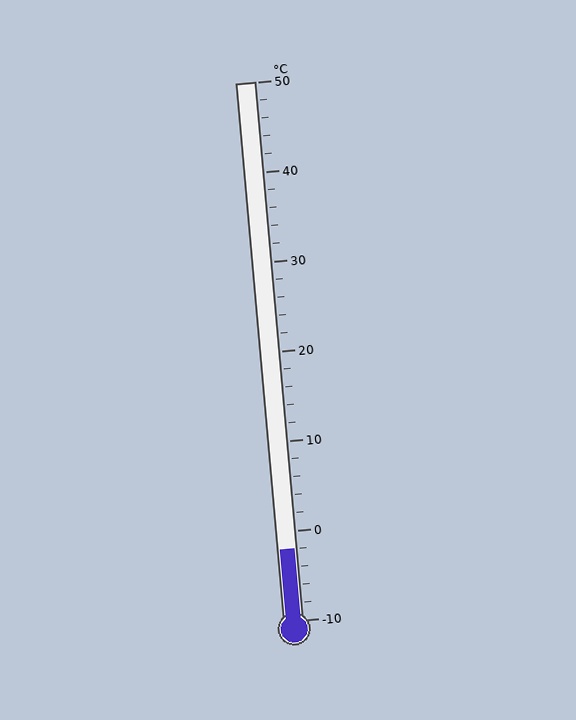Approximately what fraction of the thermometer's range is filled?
The thermometer is filled to approximately 15% of its range.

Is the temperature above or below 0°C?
The temperature is below 0°C.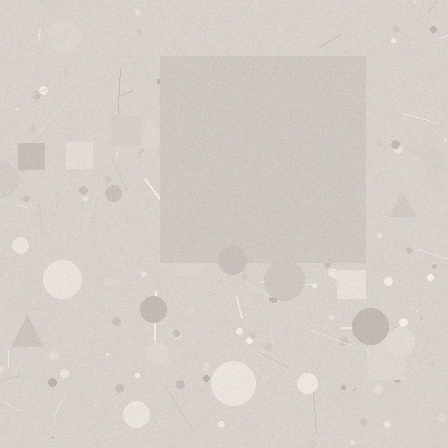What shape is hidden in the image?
A square is hidden in the image.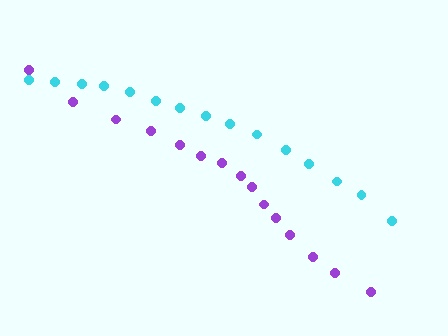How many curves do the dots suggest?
There are 2 distinct paths.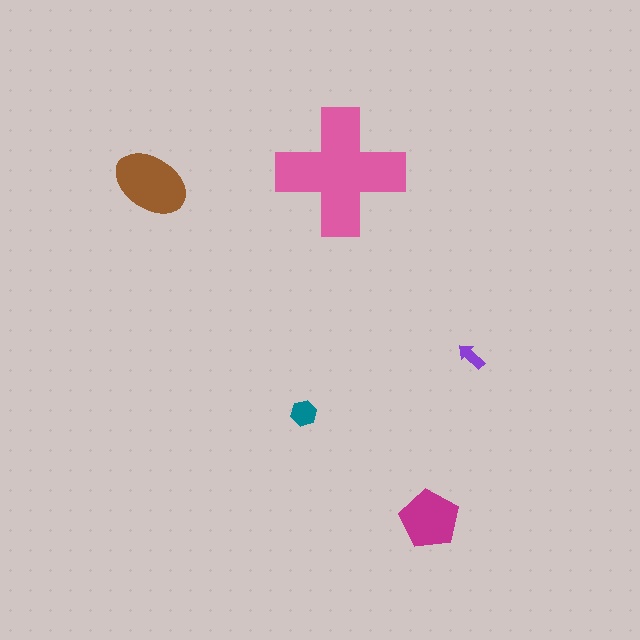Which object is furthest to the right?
The purple arrow is rightmost.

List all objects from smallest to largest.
The purple arrow, the teal hexagon, the magenta pentagon, the brown ellipse, the pink cross.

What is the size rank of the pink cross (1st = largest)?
1st.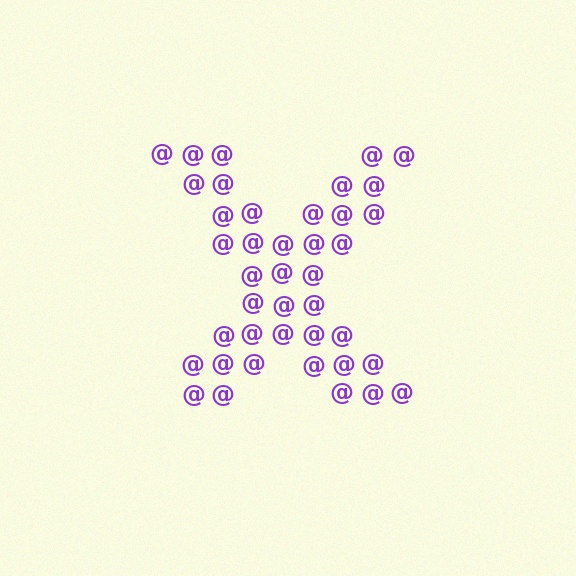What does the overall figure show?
The overall figure shows the letter X.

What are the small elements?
The small elements are at signs.